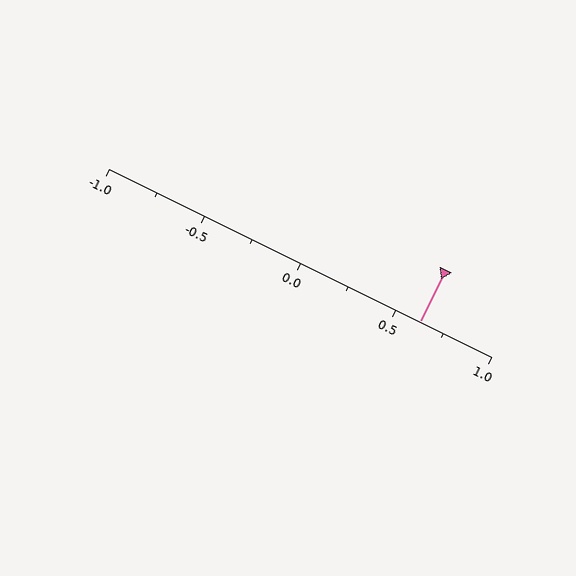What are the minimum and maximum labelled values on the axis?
The axis runs from -1.0 to 1.0.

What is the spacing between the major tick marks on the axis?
The major ticks are spaced 0.5 apart.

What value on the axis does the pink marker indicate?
The marker indicates approximately 0.62.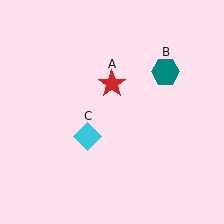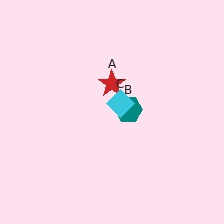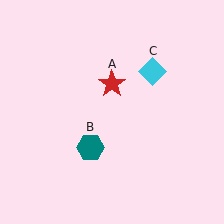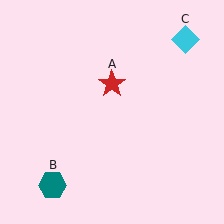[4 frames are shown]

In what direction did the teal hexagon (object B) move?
The teal hexagon (object B) moved down and to the left.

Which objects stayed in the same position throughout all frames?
Red star (object A) remained stationary.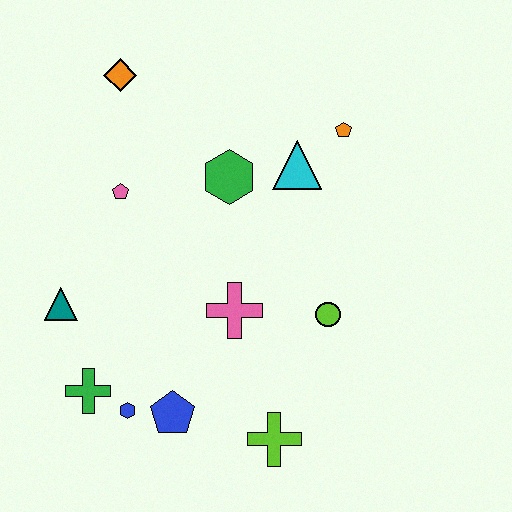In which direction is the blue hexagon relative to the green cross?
The blue hexagon is to the right of the green cross.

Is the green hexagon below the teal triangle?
No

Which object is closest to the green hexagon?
The cyan triangle is closest to the green hexagon.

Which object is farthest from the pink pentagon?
The lime cross is farthest from the pink pentagon.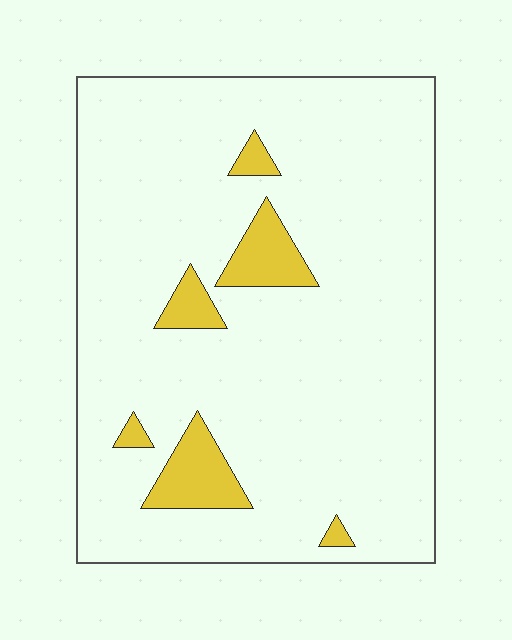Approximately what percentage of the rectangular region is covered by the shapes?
Approximately 10%.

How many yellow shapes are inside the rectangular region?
6.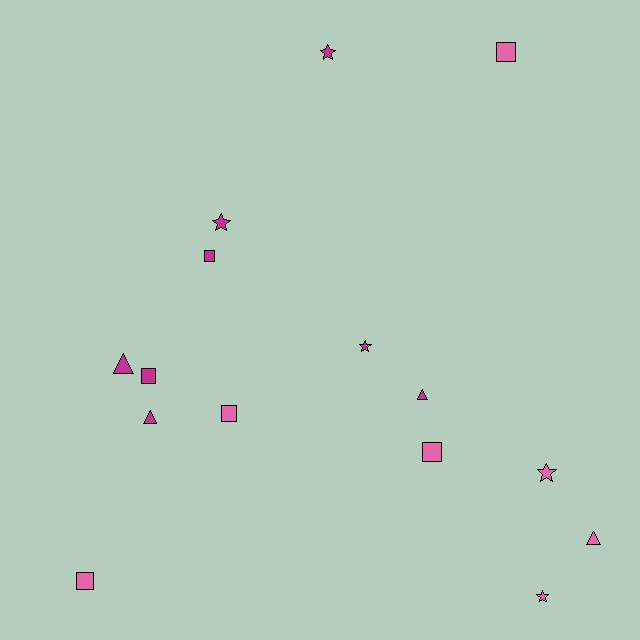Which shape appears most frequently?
Square, with 6 objects.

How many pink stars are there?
There are 2 pink stars.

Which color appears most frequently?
Magenta, with 8 objects.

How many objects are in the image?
There are 15 objects.